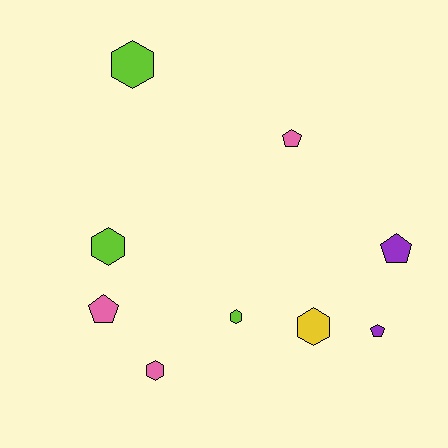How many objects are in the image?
There are 9 objects.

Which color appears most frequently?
Lime, with 3 objects.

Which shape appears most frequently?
Hexagon, with 5 objects.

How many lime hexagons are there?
There are 3 lime hexagons.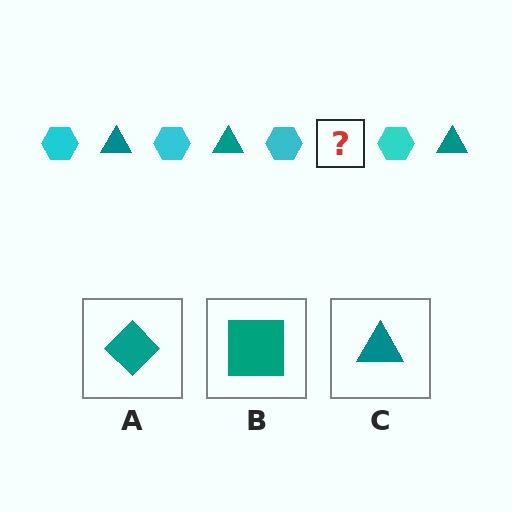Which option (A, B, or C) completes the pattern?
C.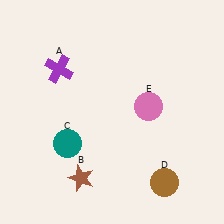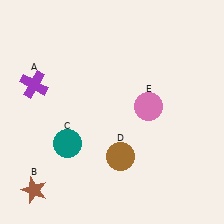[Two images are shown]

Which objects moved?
The objects that moved are: the purple cross (A), the brown star (B), the brown circle (D).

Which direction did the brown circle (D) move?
The brown circle (D) moved left.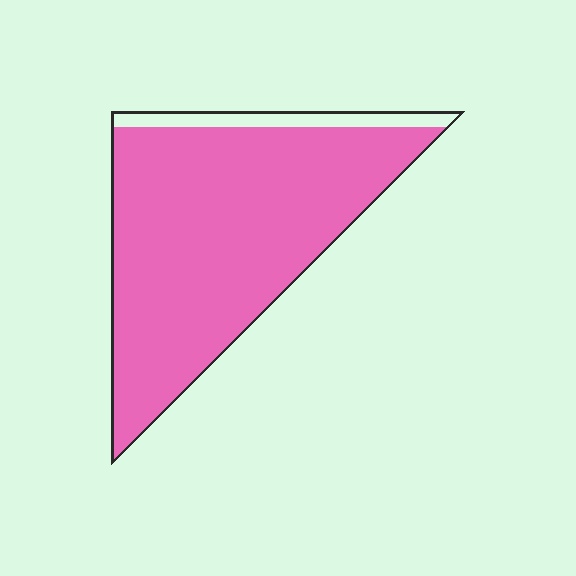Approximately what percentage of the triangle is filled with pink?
Approximately 90%.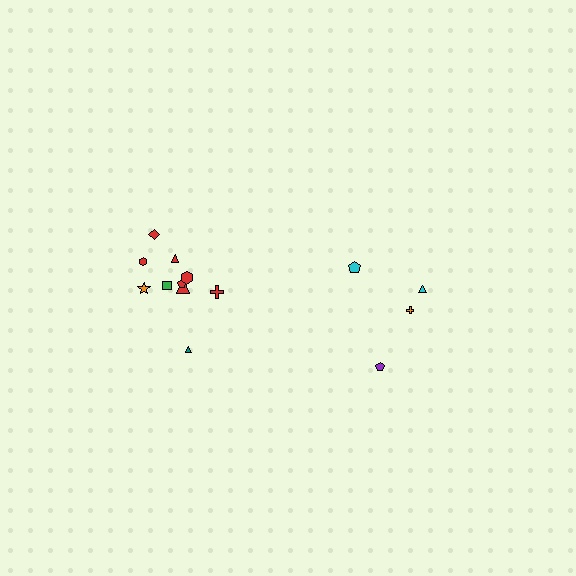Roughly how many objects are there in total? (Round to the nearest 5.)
Roughly 15 objects in total.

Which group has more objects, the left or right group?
The left group.